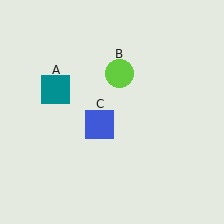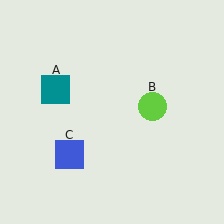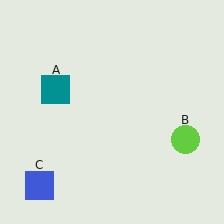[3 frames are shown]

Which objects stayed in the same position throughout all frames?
Teal square (object A) remained stationary.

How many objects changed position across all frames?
2 objects changed position: lime circle (object B), blue square (object C).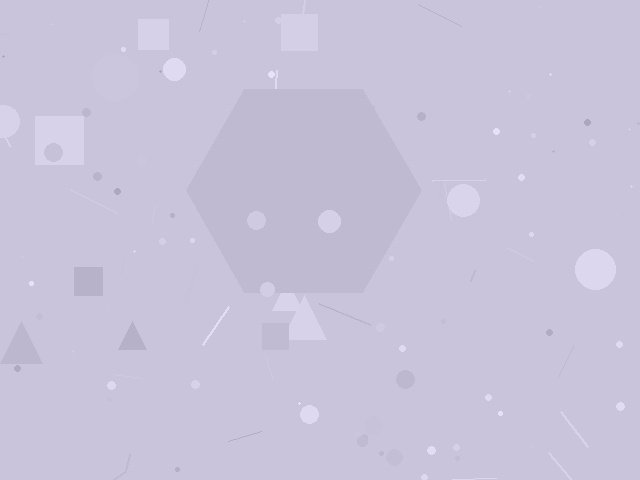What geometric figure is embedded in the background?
A hexagon is embedded in the background.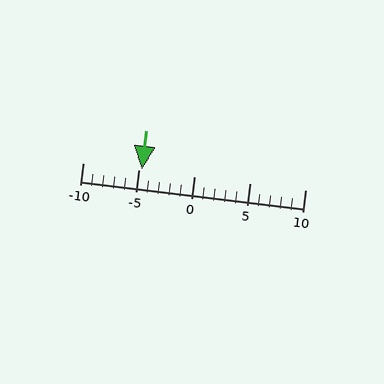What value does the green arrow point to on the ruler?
The green arrow points to approximately -5.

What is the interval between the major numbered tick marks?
The major tick marks are spaced 5 units apart.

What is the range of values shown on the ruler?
The ruler shows values from -10 to 10.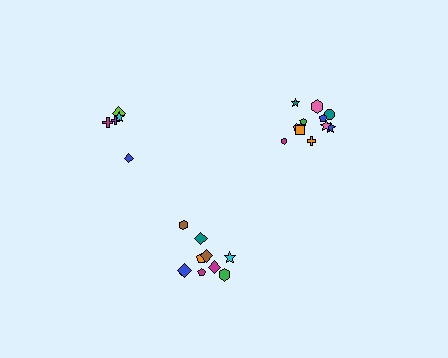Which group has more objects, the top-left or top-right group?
The top-right group.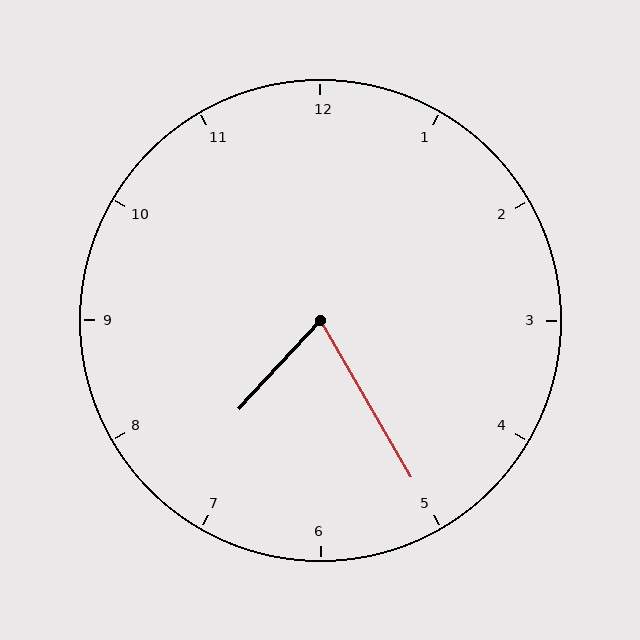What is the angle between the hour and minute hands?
Approximately 72 degrees.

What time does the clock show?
7:25.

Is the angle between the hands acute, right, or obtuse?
It is acute.